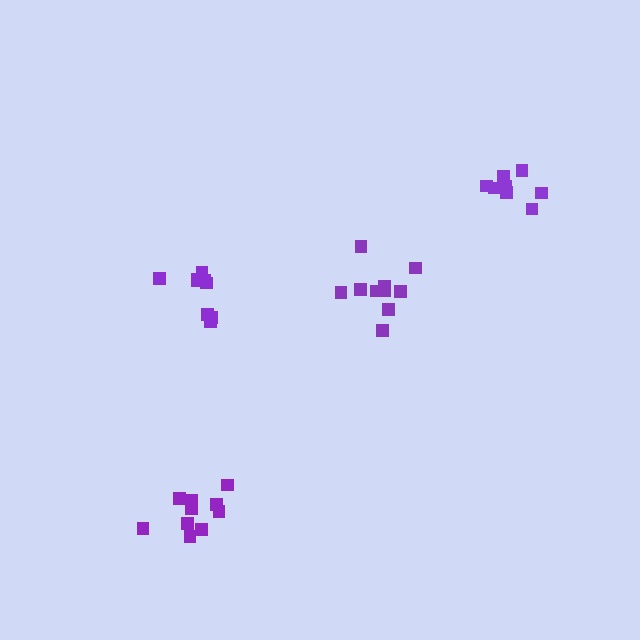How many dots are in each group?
Group 1: 12 dots, Group 2: 8 dots, Group 3: 10 dots, Group 4: 9 dots (39 total).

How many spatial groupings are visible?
There are 4 spatial groupings.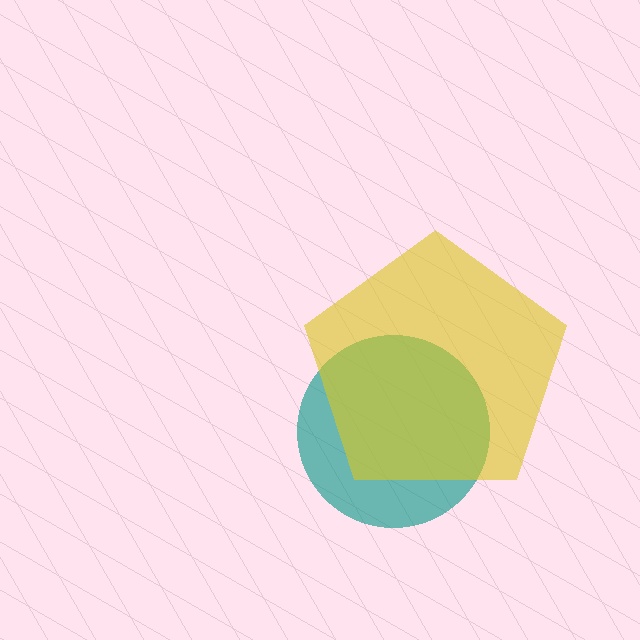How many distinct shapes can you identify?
There are 2 distinct shapes: a teal circle, a yellow pentagon.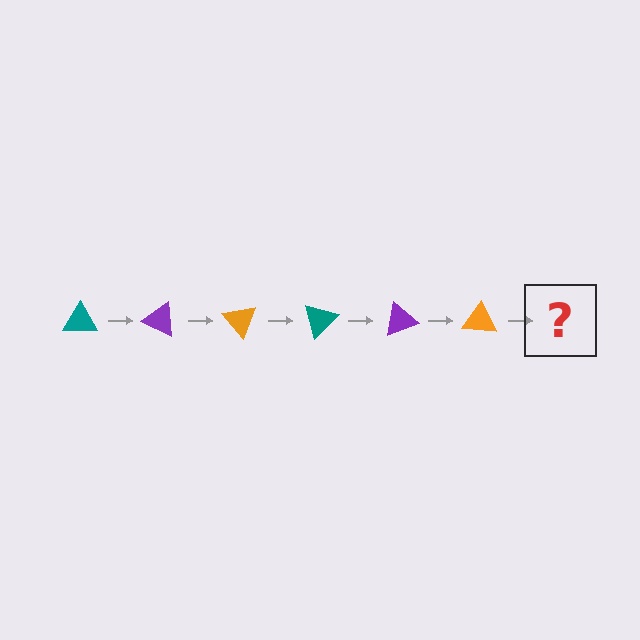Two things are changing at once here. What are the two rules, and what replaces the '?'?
The two rules are that it rotates 25 degrees each step and the color cycles through teal, purple, and orange. The '?' should be a teal triangle, rotated 150 degrees from the start.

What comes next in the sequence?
The next element should be a teal triangle, rotated 150 degrees from the start.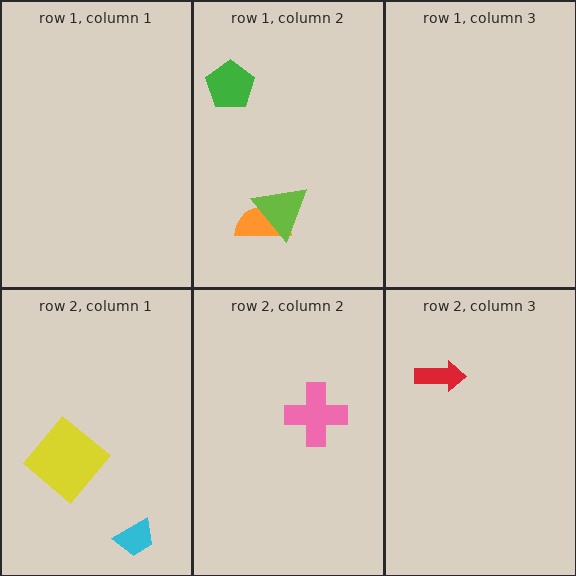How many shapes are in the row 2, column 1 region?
2.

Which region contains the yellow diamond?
The row 2, column 1 region.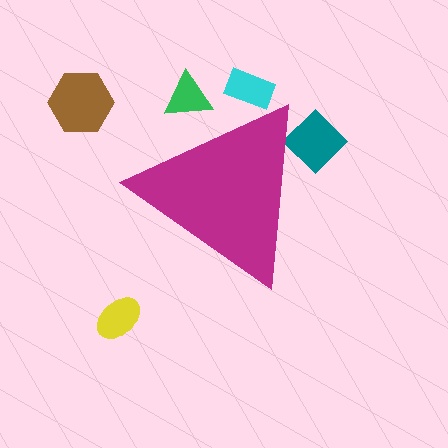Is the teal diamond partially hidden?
Yes, the teal diamond is partially hidden behind the magenta triangle.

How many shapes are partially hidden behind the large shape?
3 shapes are partially hidden.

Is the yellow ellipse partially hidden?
No, the yellow ellipse is fully visible.